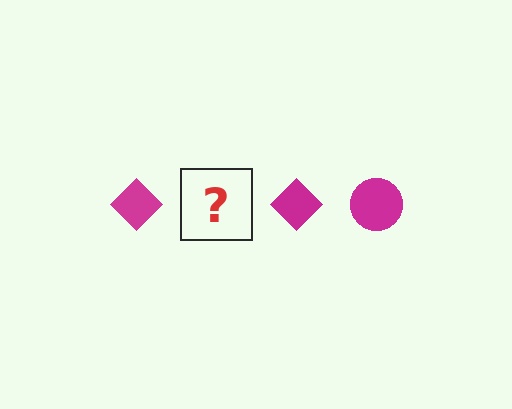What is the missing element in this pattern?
The missing element is a magenta circle.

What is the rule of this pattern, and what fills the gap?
The rule is that the pattern cycles through diamond, circle shapes in magenta. The gap should be filled with a magenta circle.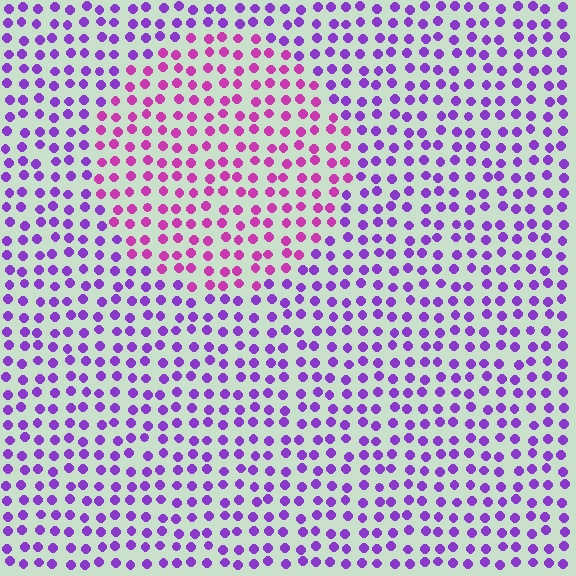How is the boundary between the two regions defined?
The boundary is defined purely by a slight shift in hue (about 37 degrees). Spacing, size, and orientation are identical on both sides.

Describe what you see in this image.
The image is filled with small purple elements in a uniform arrangement. A circle-shaped region is visible where the elements are tinted to a slightly different hue, forming a subtle color boundary.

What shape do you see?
I see a circle.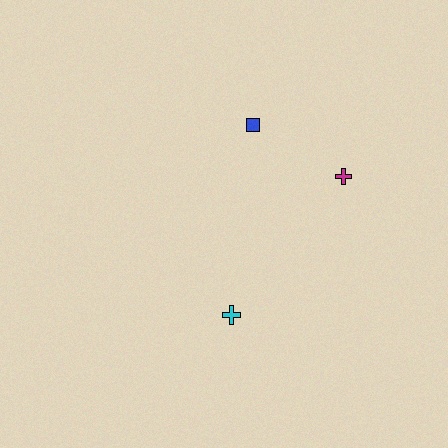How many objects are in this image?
There are 3 objects.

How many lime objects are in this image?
There are no lime objects.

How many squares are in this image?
There is 1 square.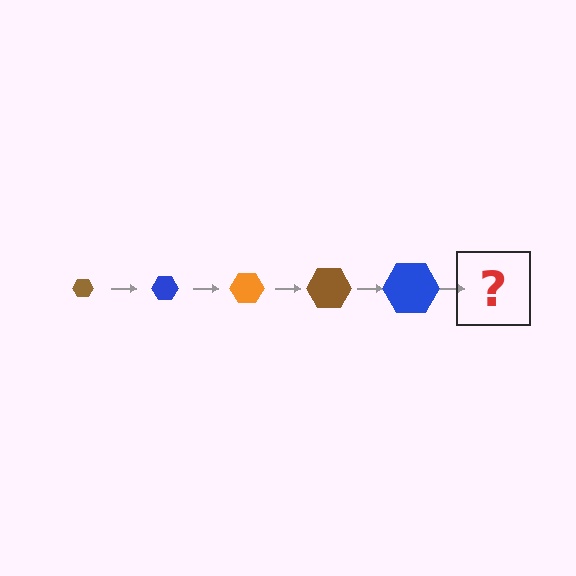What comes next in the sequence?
The next element should be an orange hexagon, larger than the previous one.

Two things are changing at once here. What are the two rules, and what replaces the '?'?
The two rules are that the hexagon grows larger each step and the color cycles through brown, blue, and orange. The '?' should be an orange hexagon, larger than the previous one.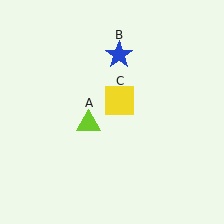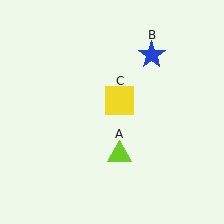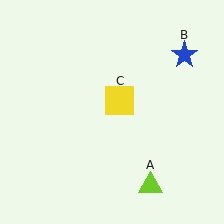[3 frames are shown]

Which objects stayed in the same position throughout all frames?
Yellow square (object C) remained stationary.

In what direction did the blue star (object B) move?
The blue star (object B) moved right.